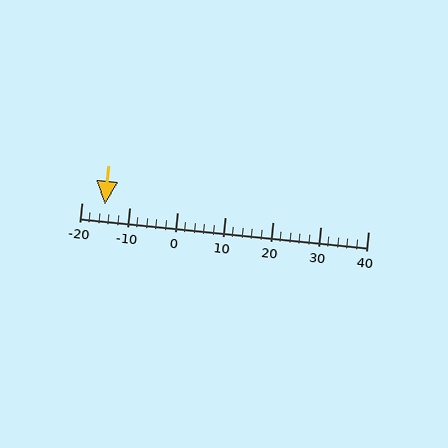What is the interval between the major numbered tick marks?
The major tick marks are spaced 10 units apart.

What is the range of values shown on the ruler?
The ruler shows values from -20 to 40.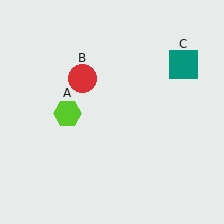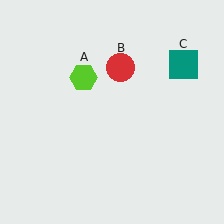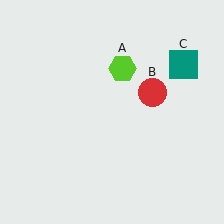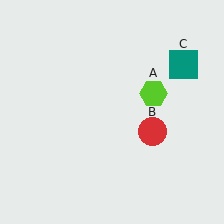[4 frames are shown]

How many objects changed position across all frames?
2 objects changed position: lime hexagon (object A), red circle (object B).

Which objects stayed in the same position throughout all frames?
Teal square (object C) remained stationary.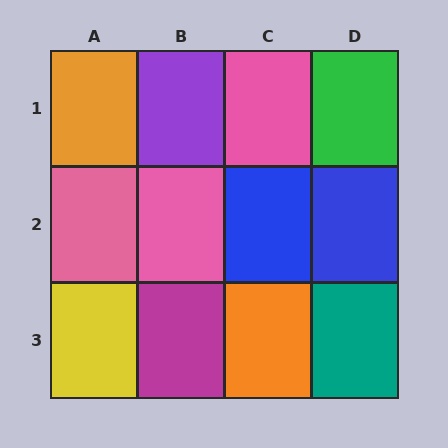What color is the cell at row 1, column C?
Pink.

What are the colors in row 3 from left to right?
Yellow, magenta, orange, teal.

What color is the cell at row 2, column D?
Blue.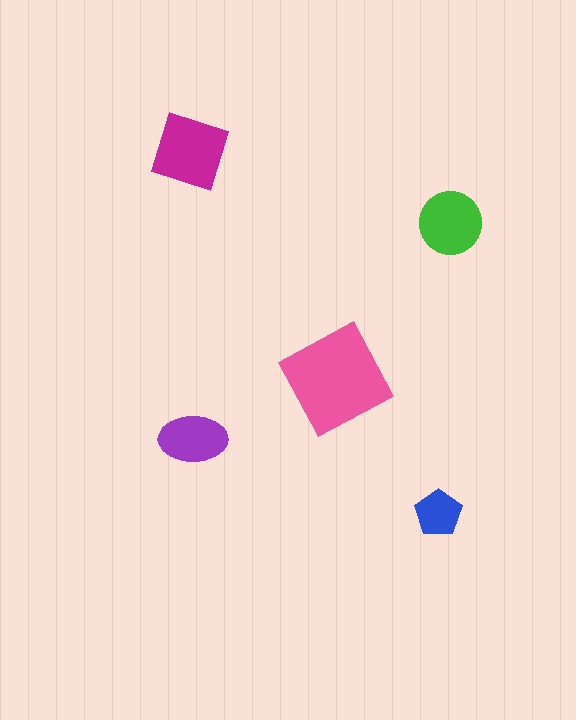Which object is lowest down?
The blue pentagon is bottommost.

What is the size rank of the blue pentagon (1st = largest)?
5th.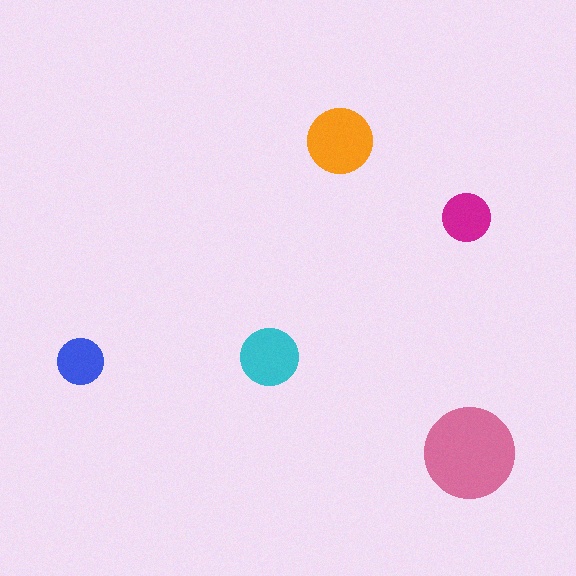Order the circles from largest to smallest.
the pink one, the orange one, the cyan one, the magenta one, the blue one.